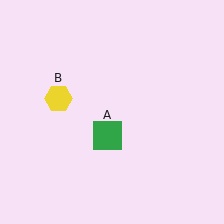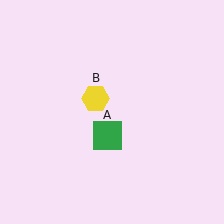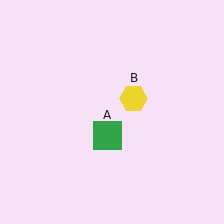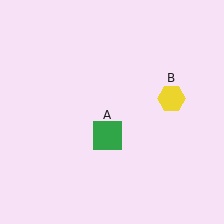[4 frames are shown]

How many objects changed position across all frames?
1 object changed position: yellow hexagon (object B).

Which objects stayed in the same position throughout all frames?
Green square (object A) remained stationary.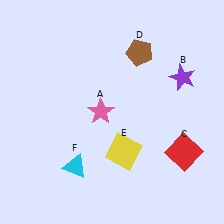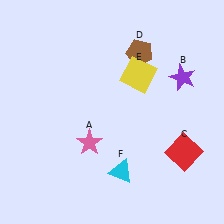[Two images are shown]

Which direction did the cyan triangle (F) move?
The cyan triangle (F) moved right.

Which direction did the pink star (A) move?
The pink star (A) moved down.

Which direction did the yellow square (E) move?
The yellow square (E) moved up.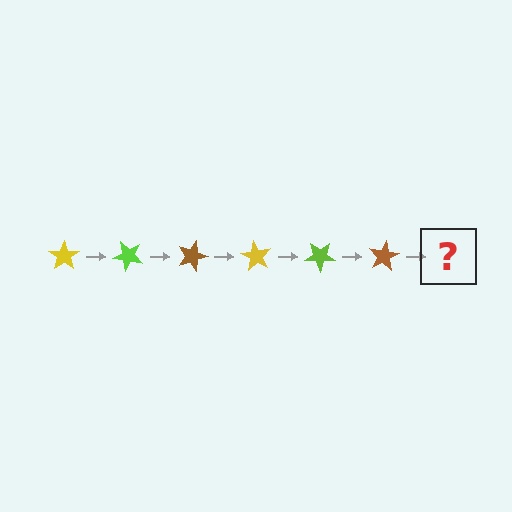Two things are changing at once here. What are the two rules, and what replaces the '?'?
The two rules are that it rotates 45 degrees each step and the color cycles through yellow, lime, and brown. The '?' should be a yellow star, rotated 270 degrees from the start.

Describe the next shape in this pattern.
It should be a yellow star, rotated 270 degrees from the start.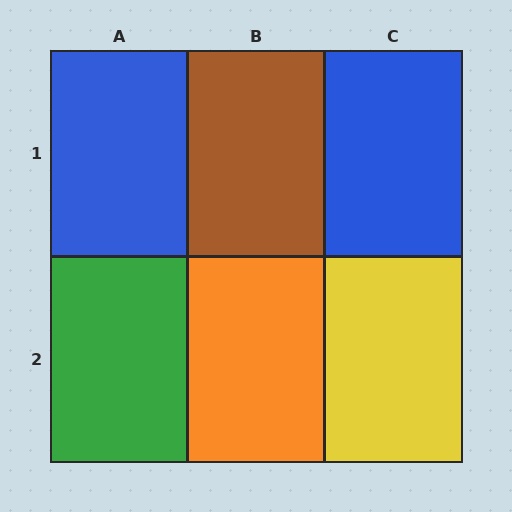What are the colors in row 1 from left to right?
Blue, brown, blue.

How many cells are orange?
1 cell is orange.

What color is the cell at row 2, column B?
Orange.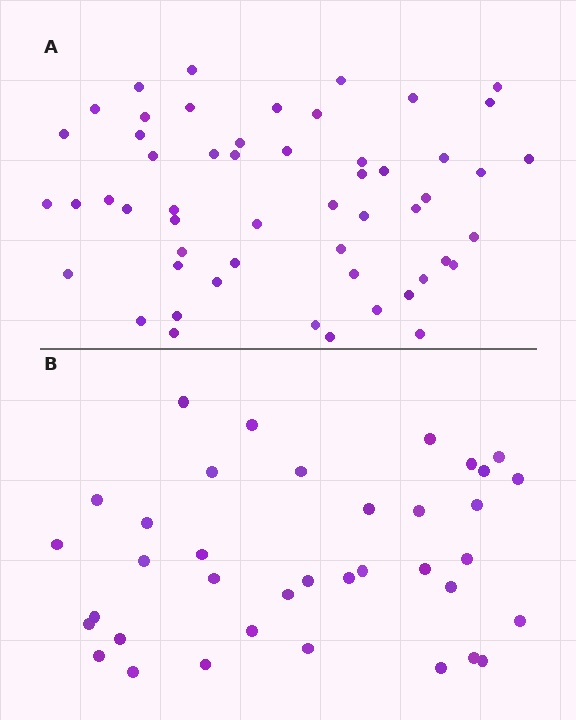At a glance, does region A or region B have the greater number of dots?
Region A (the top region) has more dots.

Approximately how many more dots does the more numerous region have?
Region A has approximately 15 more dots than region B.